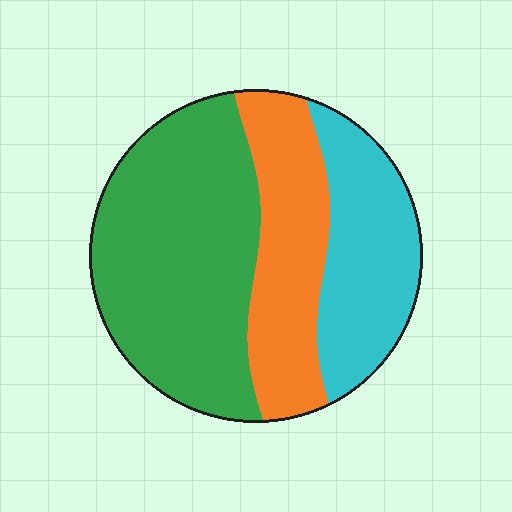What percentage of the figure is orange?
Orange takes up about one quarter (1/4) of the figure.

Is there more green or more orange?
Green.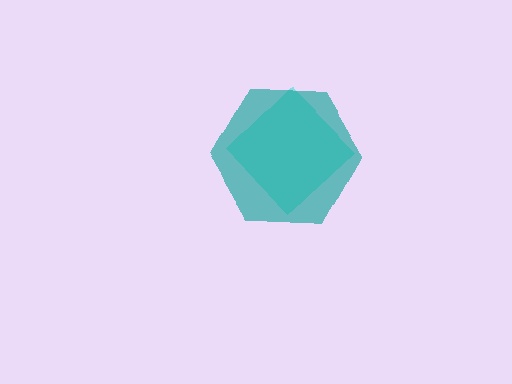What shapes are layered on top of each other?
The layered shapes are: a cyan diamond, a teal hexagon.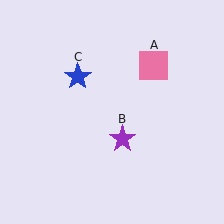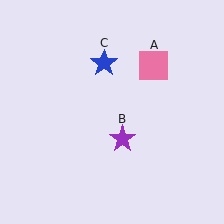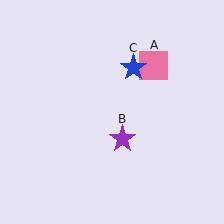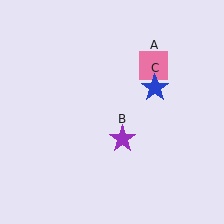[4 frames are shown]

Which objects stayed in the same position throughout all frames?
Pink square (object A) and purple star (object B) remained stationary.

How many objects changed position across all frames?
1 object changed position: blue star (object C).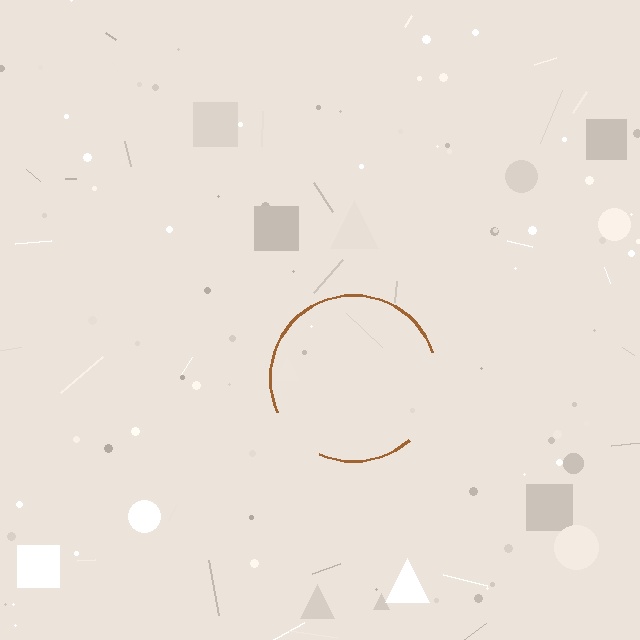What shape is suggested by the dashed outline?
The dashed outline suggests a circle.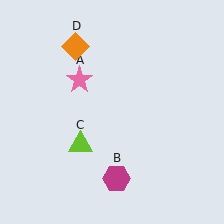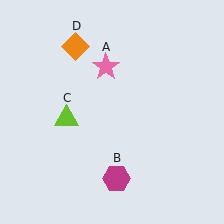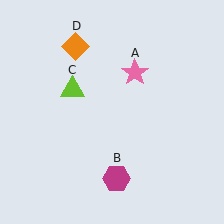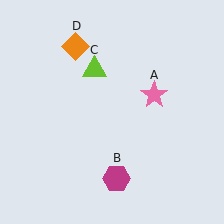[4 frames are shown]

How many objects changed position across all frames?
2 objects changed position: pink star (object A), lime triangle (object C).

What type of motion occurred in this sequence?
The pink star (object A), lime triangle (object C) rotated clockwise around the center of the scene.